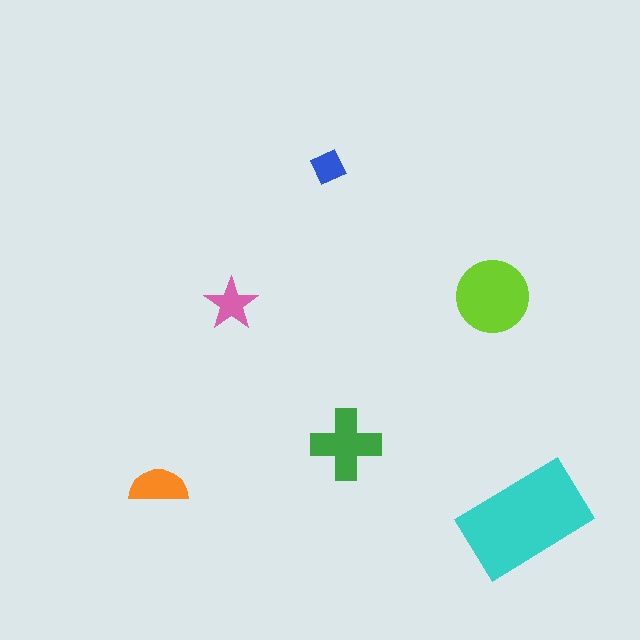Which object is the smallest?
The blue diamond.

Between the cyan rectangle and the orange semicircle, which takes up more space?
The cyan rectangle.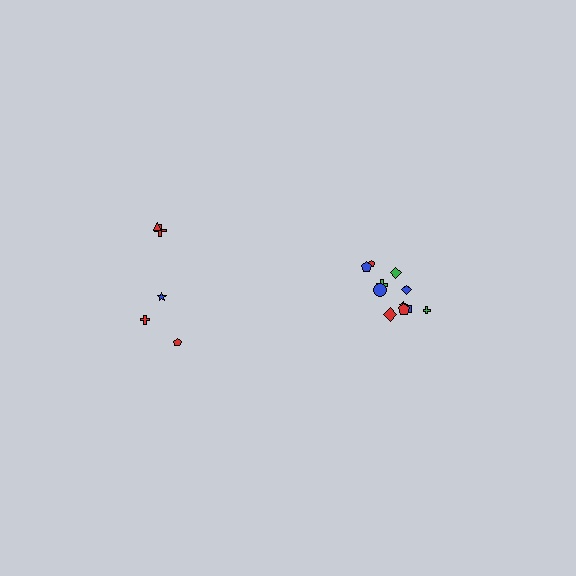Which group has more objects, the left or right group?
The right group.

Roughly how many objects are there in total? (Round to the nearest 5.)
Roughly 15 objects in total.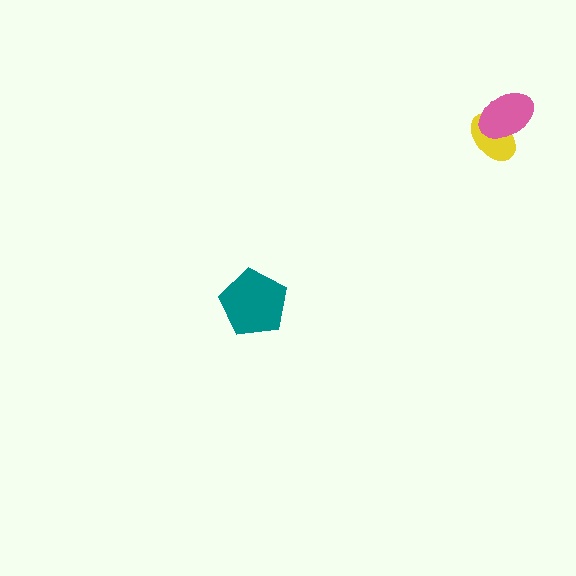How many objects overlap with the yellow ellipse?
1 object overlaps with the yellow ellipse.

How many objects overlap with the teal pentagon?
0 objects overlap with the teal pentagon.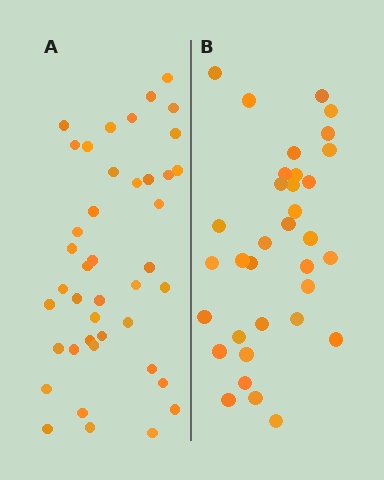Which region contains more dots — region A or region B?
Region A (the left region) has more dots.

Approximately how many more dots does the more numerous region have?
Region A has roughly 8 or so more dots than region B.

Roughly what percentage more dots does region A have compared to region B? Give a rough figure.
About 25% more.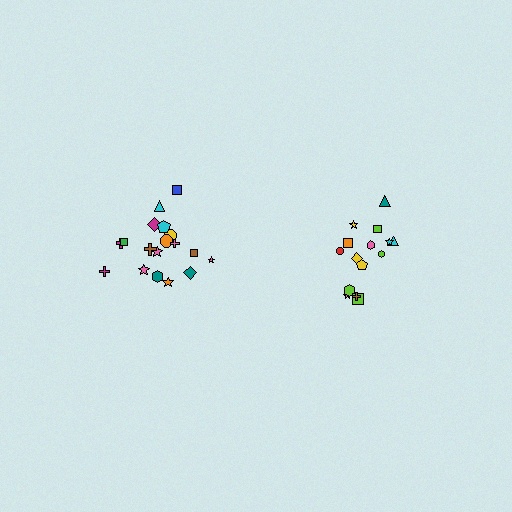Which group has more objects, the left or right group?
The left group.